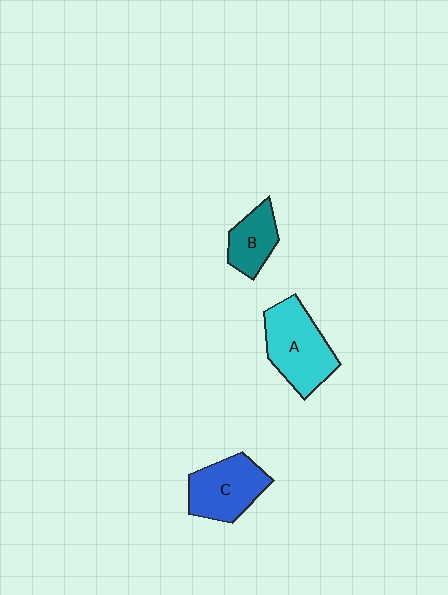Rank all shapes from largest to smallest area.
From largest to smallest: A (cyan), C (blue), B (teal).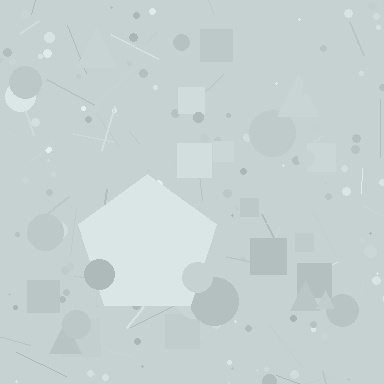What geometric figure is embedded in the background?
A pentagon is embedded in the background.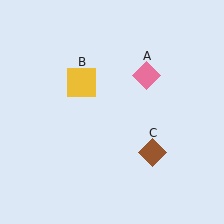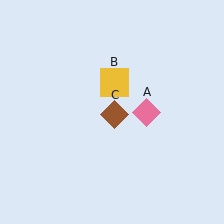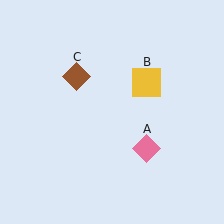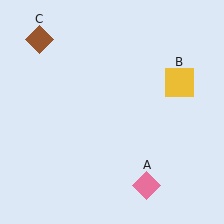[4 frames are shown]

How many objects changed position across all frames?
3 objects changed position: pink diamond (object A), yellow square (object B), brown diamond (object C).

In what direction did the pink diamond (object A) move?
The pink diamond (object A) moved down.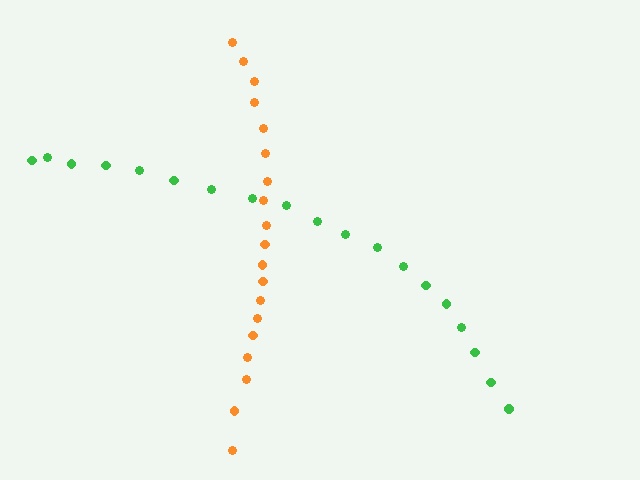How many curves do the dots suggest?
There are 2 distinct paths.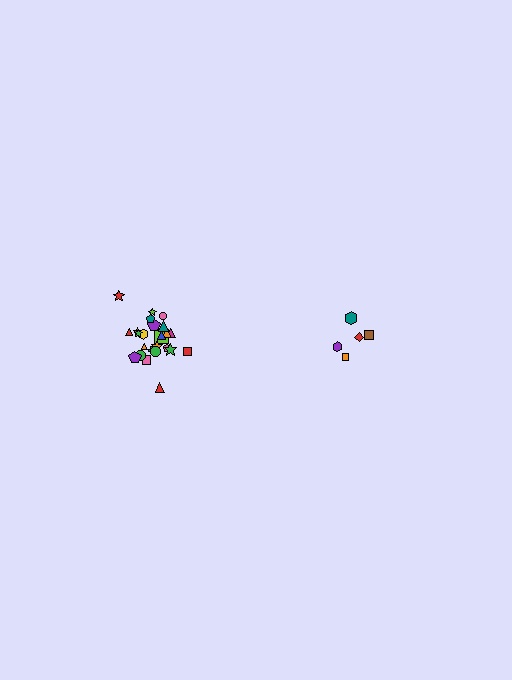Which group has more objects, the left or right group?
The left group.